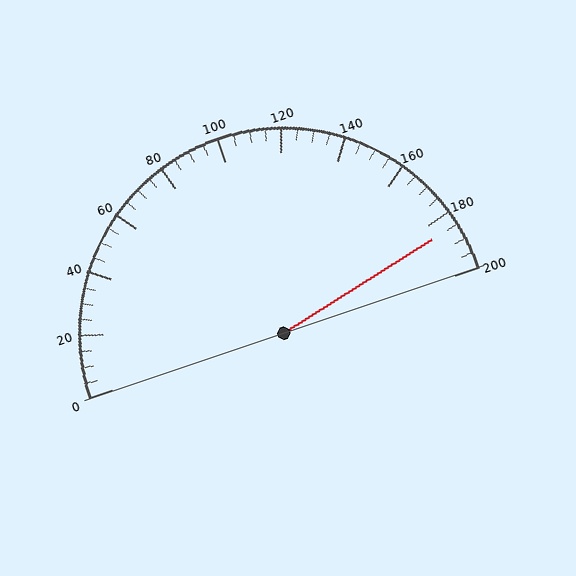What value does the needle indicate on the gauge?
The needle indicates approximately 185.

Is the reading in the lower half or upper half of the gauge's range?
The reading is in the upper half of the range (0 to 200).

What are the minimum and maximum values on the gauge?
The gauge ranges from 0 to 200.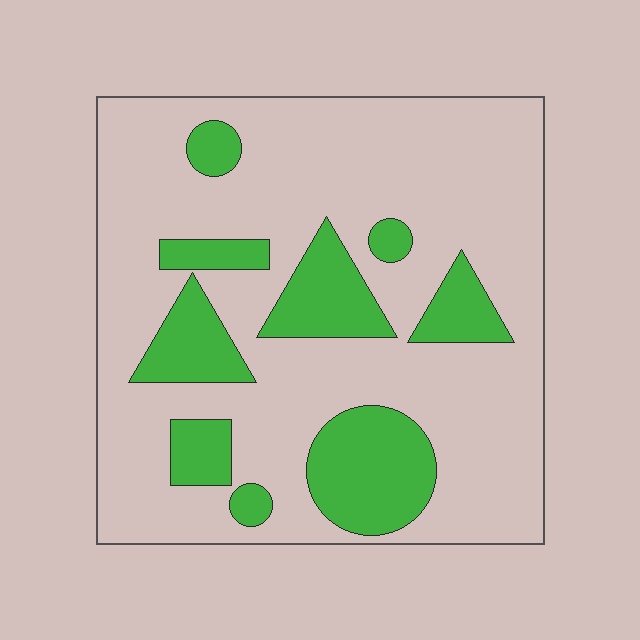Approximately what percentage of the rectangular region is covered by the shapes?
Approximately 25%.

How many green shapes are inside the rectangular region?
9.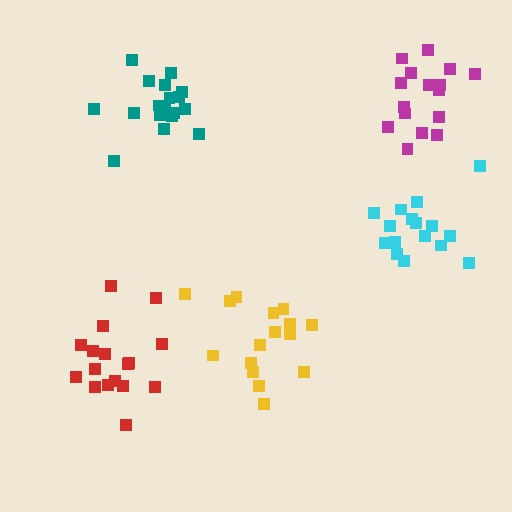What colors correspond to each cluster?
The clusters are colored: cyan, yellow, red, teal, magenta.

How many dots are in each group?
Group 1: 16 dots, Group 2: 16 dots, Group 3: 17 dots, Group 4: 18 dots, Group 5: 16 dots (83 total).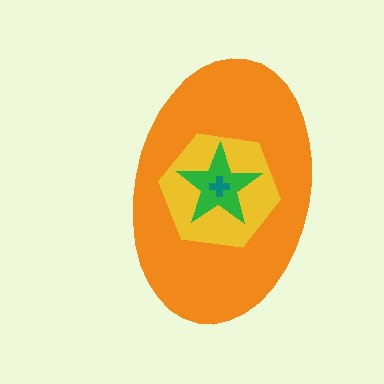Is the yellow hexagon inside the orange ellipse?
Yes.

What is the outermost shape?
The orange ellipse.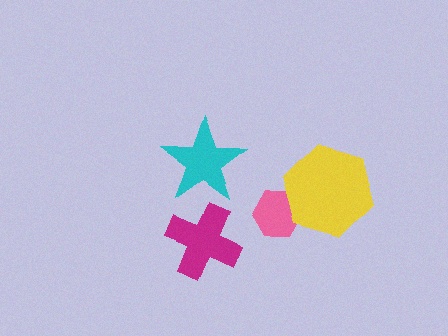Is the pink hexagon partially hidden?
Yes, it is partially covered by another shape.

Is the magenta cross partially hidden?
No, no other shape covers it.